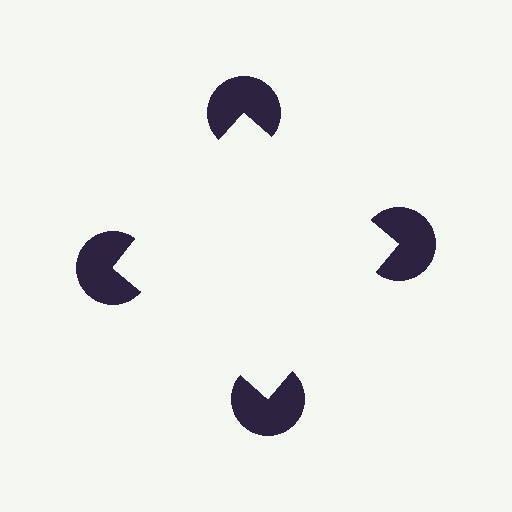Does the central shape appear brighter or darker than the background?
It typically appears slightly brighter than the background, even though no actual brightness change is drawn.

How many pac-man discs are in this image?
There are 4 — one at each vertex of the illusory square.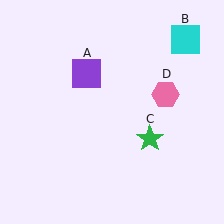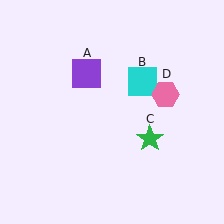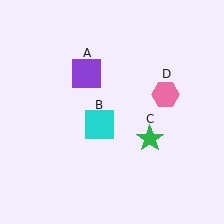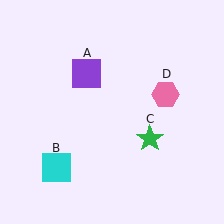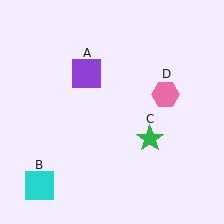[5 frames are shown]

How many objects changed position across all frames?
1 object changed position: cyan square (object B).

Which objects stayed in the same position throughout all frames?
Purple square (object A) and green star (object C) and pink hexagon (object D) remained stationary.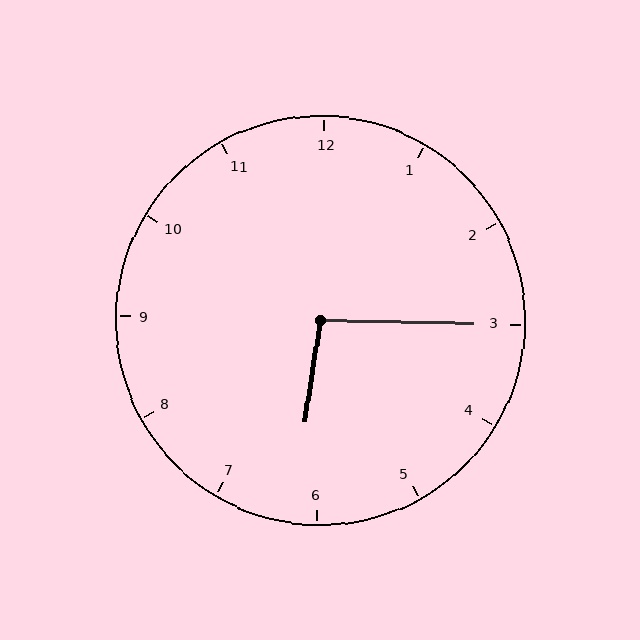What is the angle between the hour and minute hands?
Approximately 98 degrees.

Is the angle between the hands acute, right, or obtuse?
It is obtuse.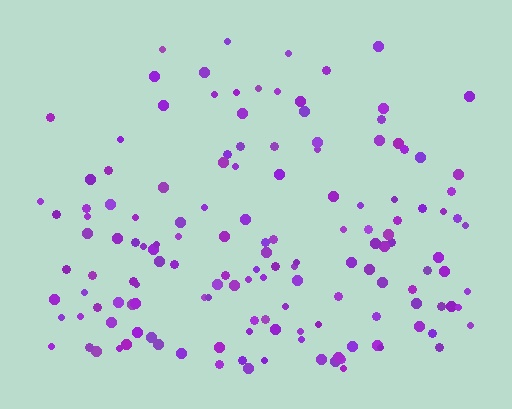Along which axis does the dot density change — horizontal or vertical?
Vertical.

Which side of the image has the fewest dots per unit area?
The top.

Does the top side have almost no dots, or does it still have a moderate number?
Still a moderate number, just noticeably fewer than the bottom.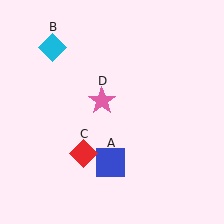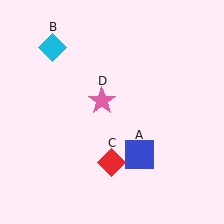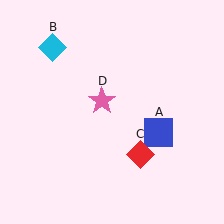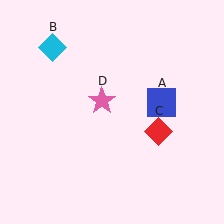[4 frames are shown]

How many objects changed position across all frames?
2 objects changed position: blue square (object A), red diamond (object C).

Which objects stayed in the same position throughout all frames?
Cyan diamond (object B) and pink star (object D) remained stationary.